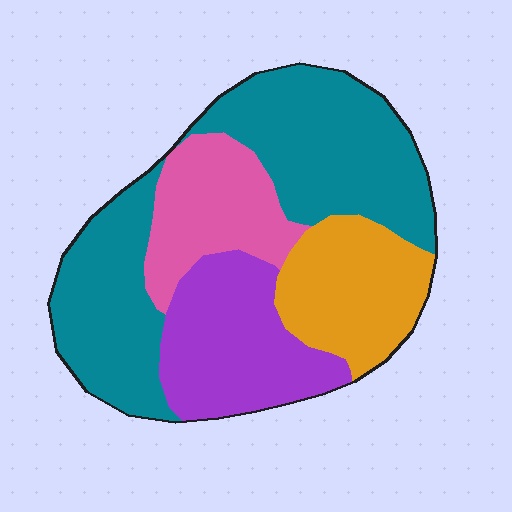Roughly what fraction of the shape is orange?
Orange takes up between a sixth and a third of the shape.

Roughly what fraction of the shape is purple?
Purple takes up less than a quarter of the shape.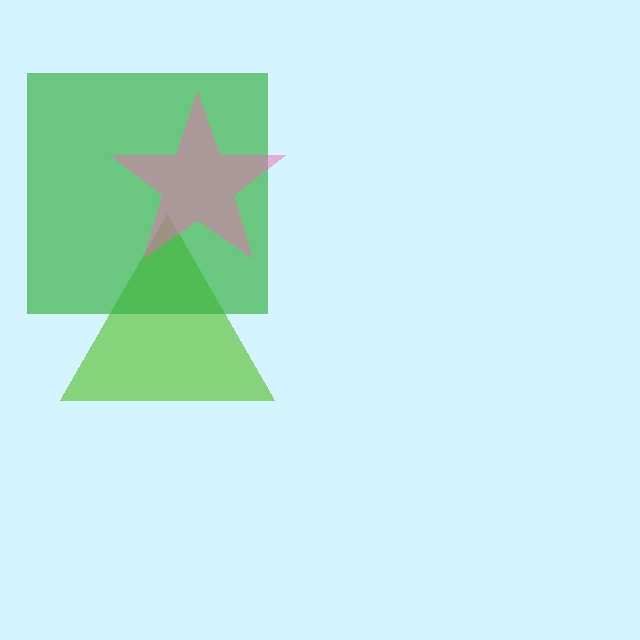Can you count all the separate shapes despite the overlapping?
Yes, there are 3 separate shapes.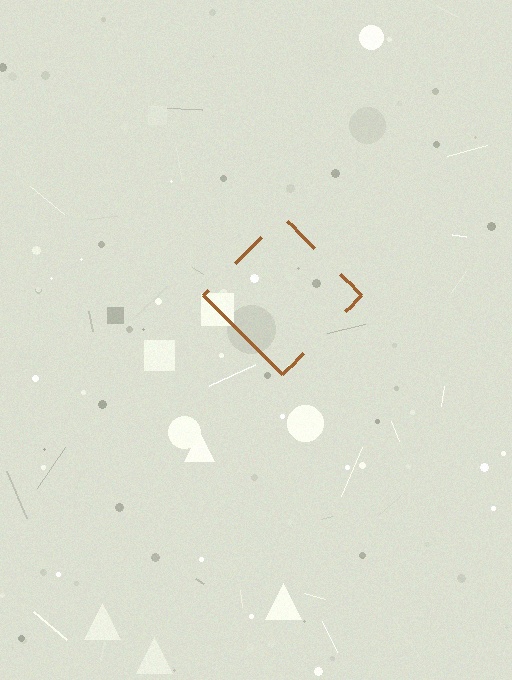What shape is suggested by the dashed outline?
The dashed outline suggests a diamond.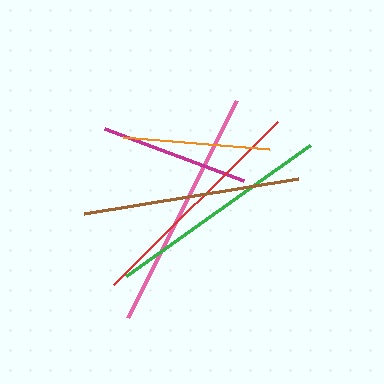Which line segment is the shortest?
The orange line is the shortest at approximately 147 pixels.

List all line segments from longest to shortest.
From longest to shortest: pink, red, green, brown, magenta, orange.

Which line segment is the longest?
The pink line is the longest at approximately 243 pixels.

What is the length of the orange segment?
The orange segment is approximately 147 pixels long.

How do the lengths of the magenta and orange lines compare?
The magenta and orange lines are approximately the same length.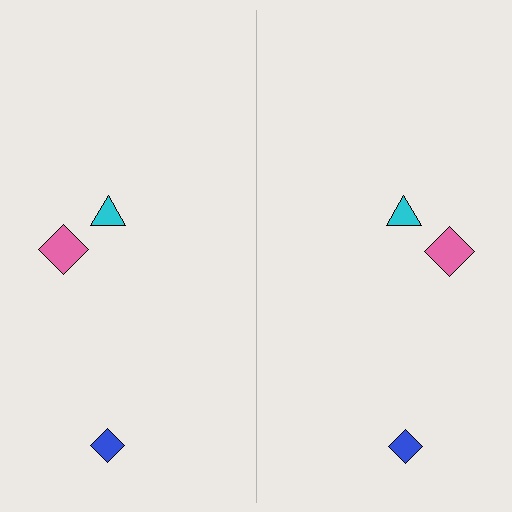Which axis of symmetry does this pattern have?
The pattern has a vertical axis of symmetry running through the center of the image.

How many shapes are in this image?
There are 6 shapes in this image.